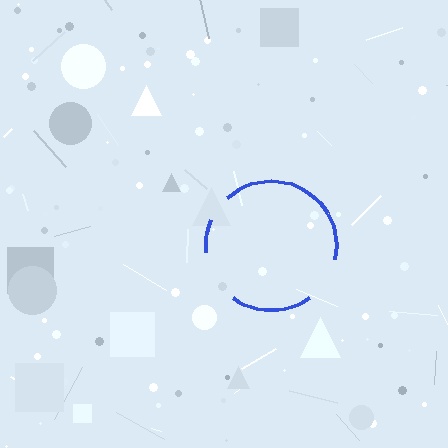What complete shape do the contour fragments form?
The contour fragments form a circle.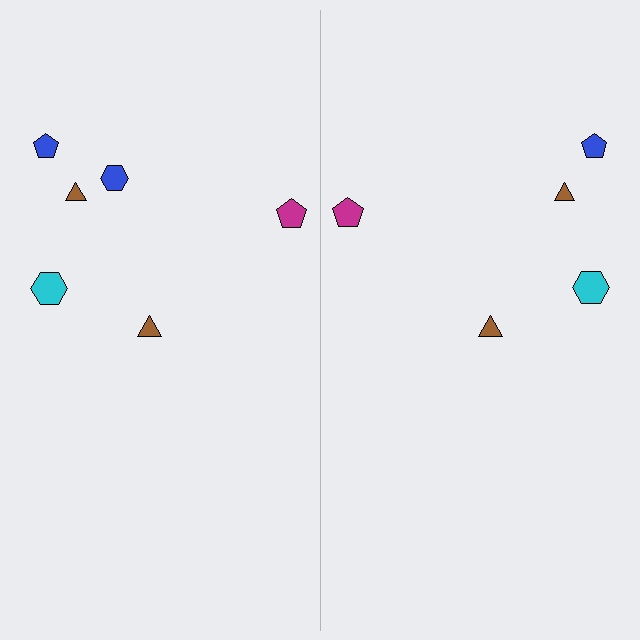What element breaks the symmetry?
A blue hexagon is missing from the right side.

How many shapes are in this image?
There are 11 shapes in this image.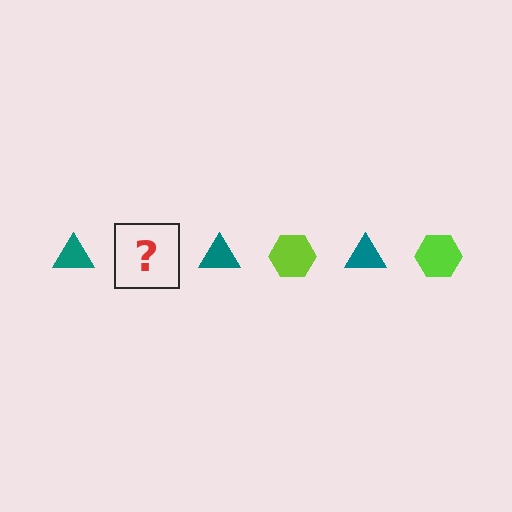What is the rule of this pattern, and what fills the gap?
The rule is that the pattern alternates between teal triangle and lime hexagon. The gap should be filled with a lime hexagon.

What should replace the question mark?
The question mark should be replaced with a lime hexagon.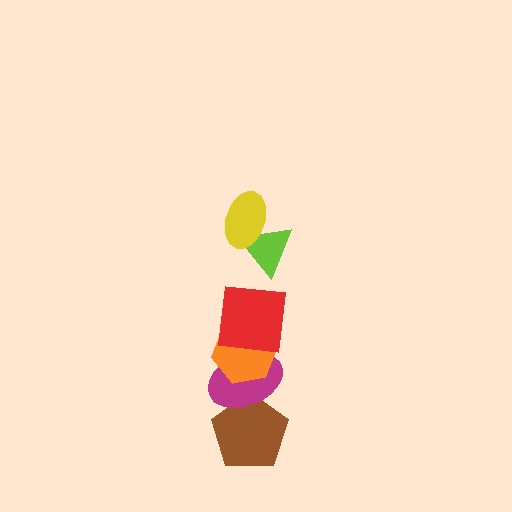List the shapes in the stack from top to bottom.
From top to bottom: the yellow ellipse, the lime triangle, the red square, the orange hexagon, the magenta ellipse, the brown pentagon.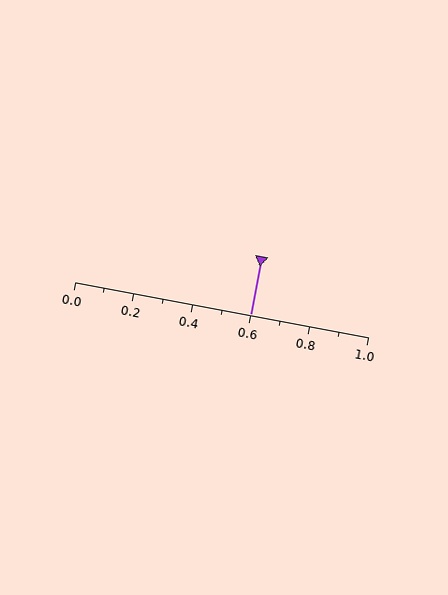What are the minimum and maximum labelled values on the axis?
The axis runs from 0.0 to 1.0.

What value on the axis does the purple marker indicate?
The marker indicates approximately 0.6.